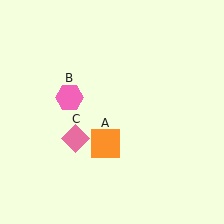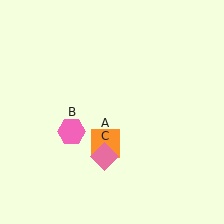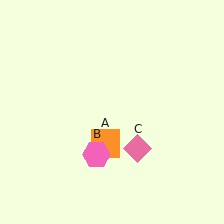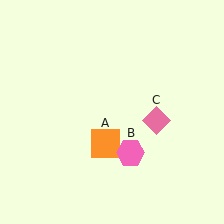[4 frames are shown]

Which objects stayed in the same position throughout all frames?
Orange square (object A) remained stationary.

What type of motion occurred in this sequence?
The pink hexagon (object B), pink diamond (object C) rotated counterclockwise around the center of the scene.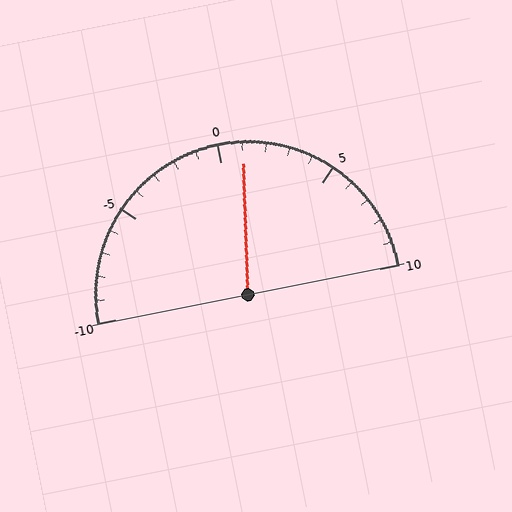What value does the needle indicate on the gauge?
The needle indicates approximately 1.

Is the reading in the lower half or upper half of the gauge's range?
The reading is in the upper half of the range (-10 to 10).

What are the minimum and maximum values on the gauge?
The gauge ranges from -10 to 10.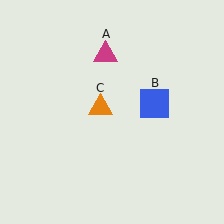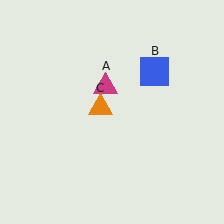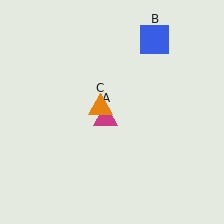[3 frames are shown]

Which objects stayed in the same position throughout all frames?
Orange triangle (object C) remained stationary.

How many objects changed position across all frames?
2 objects changed position: magenta triangle (object A), blue square (object B).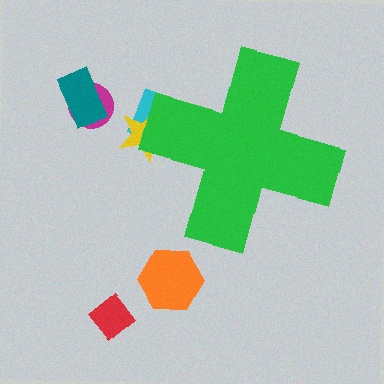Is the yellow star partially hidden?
Yes, the yellow star is partially hidden behind the green cross.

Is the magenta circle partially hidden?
No, the magenta circle is fully visible.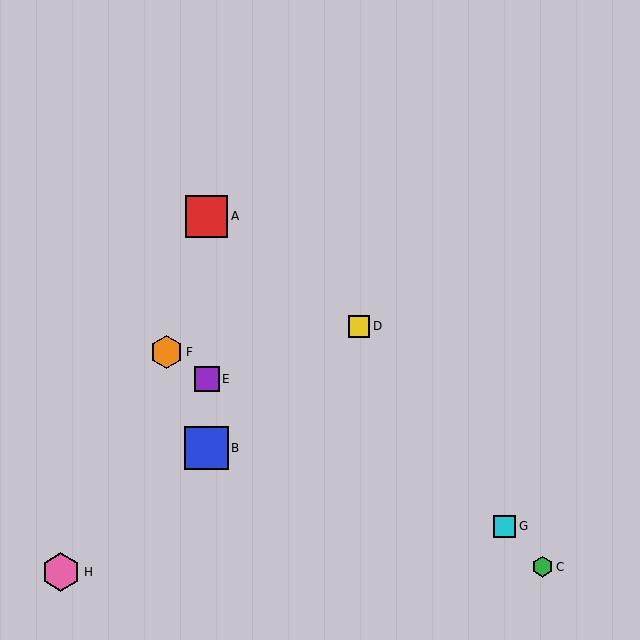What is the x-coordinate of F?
Object F is at x≈166.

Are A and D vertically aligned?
No, A is at x≈207 and D is at x≈359.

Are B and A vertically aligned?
Yes, both are at x≈207.